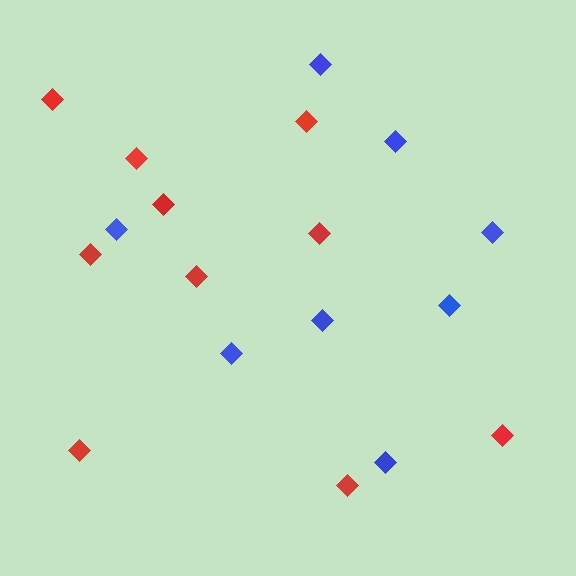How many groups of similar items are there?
There are 2 groups: one group of red diamonds (10) and one group of blue diamonds (8).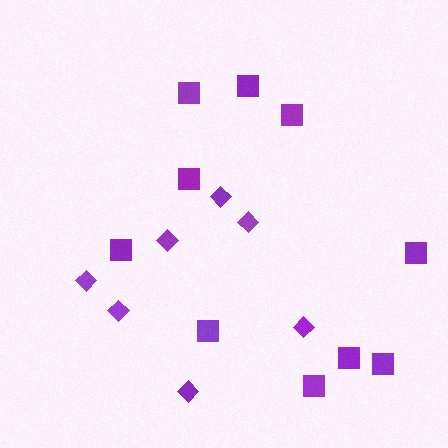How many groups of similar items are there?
There are 2 groups: one group of squares (10) and one group of diamonds (7).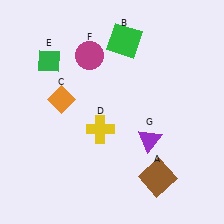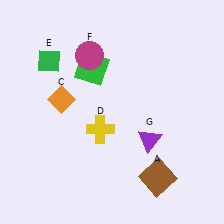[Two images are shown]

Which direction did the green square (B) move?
The green square (B) moved left.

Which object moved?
The green square (B) moved left.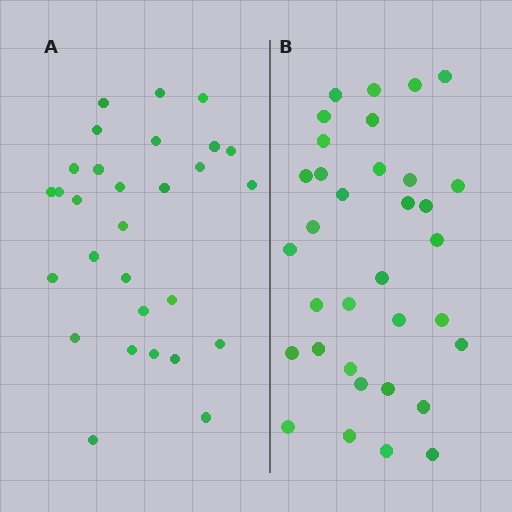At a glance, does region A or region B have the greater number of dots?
Region B (the right region) has more dots.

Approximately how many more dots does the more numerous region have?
Region B has about 5 more dots than region A.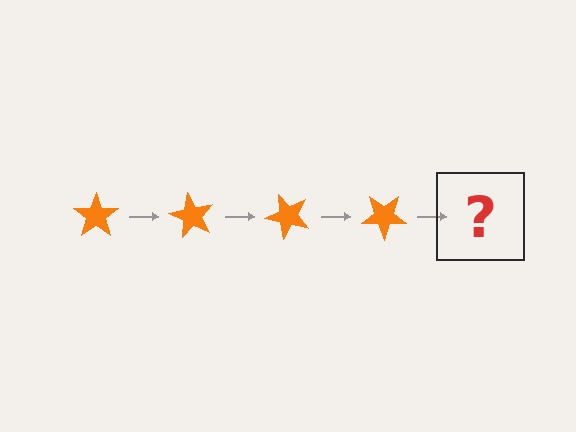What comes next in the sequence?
The next element should be an orange star rotated 240 degrees.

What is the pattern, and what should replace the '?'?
The pattern is that the star rotates 60 degrees each step. The '?' should be an orange star rotated 240 degrees.